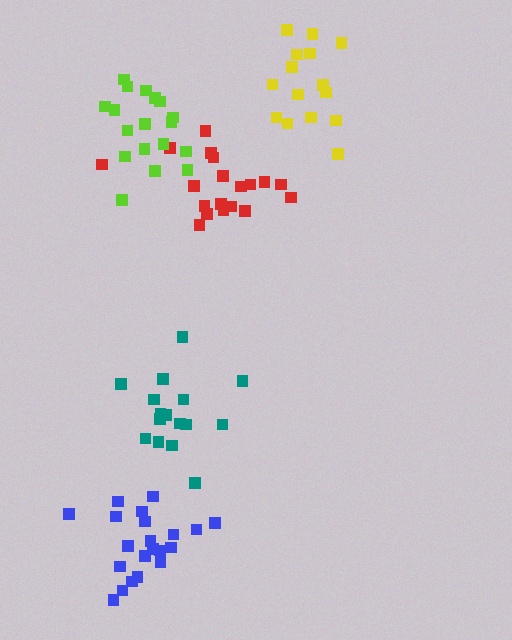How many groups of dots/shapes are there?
There are 5 groups.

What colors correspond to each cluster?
The clusters are colored: red, yellow, lime, blue, teal.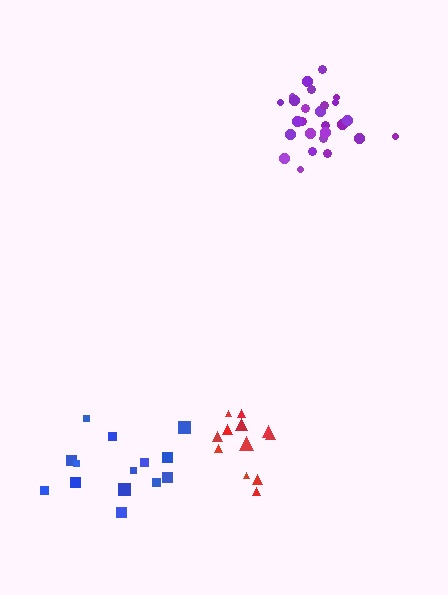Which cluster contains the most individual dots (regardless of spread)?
Purple (27).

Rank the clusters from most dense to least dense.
purple, red, blue.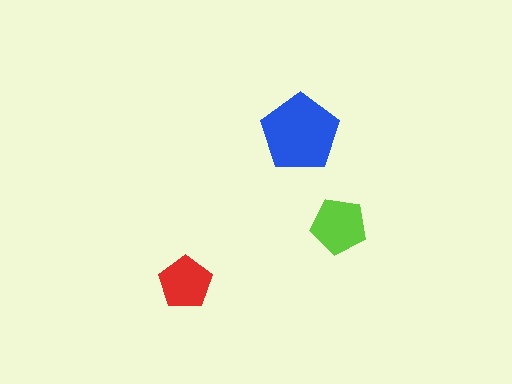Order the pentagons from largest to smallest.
the blue one, the lime one, the red one.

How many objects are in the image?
There are 3 objects in the image.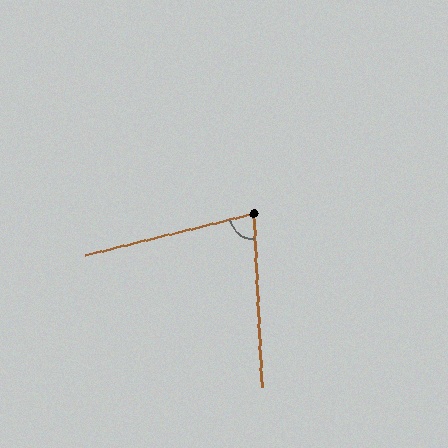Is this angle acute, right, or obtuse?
It is acute.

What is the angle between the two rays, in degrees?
Approximately 79 degrees.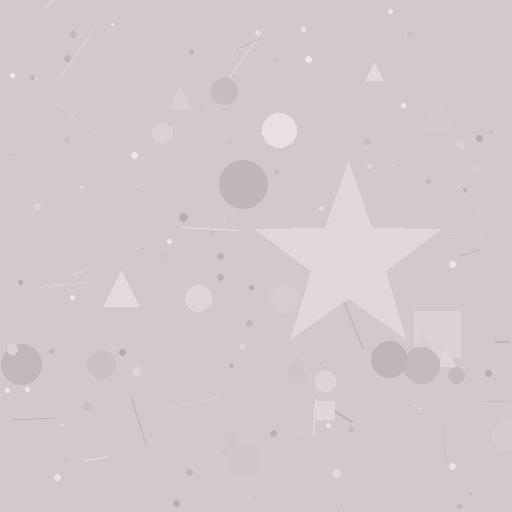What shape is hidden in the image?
A star is hidden in the image.